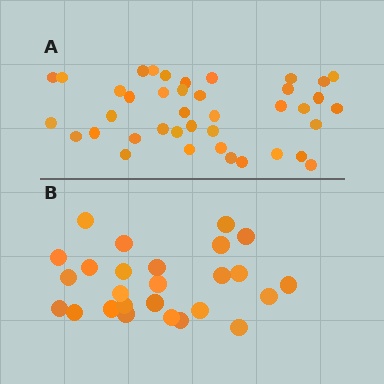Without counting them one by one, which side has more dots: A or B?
Region A (the top region) has more dots.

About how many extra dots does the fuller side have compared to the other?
Region A has approximately 15 more dots than region B.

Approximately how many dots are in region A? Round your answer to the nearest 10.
About 40 dots.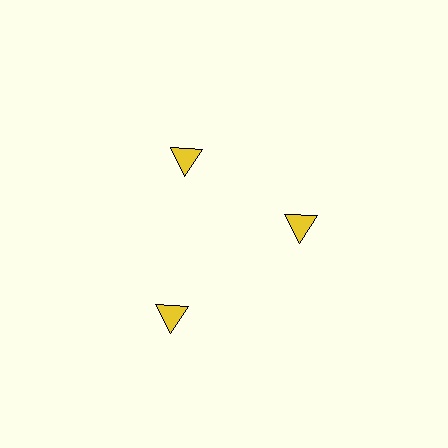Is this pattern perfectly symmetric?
No. The 3 yellow triangles are arranged in a ring, but one element near the 7 o'clock position is pushed outward from the center, breaking the 3-fold rotational symmetry.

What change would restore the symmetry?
The symmetry would be restored by moving it inward, back onto the ring so that all 3 triangles sit at equal angles and equal distance from the center.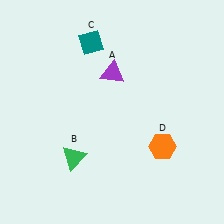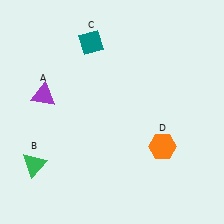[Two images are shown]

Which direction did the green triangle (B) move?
The green triangle (B) moved left.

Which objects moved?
The objects that moved are: the purple triangle (A), the green triangle (B).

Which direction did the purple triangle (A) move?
The purple triangle (A) moved left.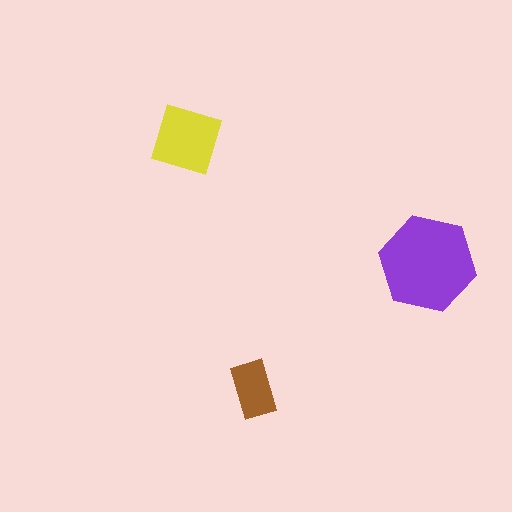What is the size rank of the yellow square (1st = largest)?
2nd.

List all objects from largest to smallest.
The purple hexagon, the yellow square, the brown rectangle.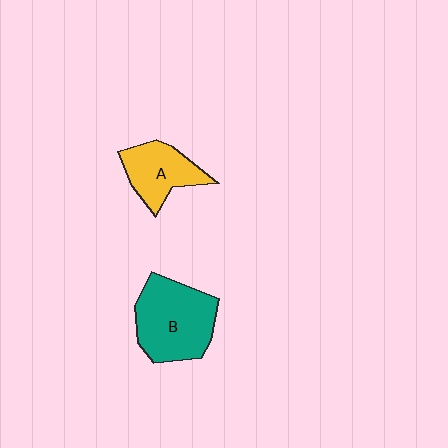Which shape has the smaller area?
Shape A (yellow).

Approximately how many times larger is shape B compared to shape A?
Approximately 1.6 times.